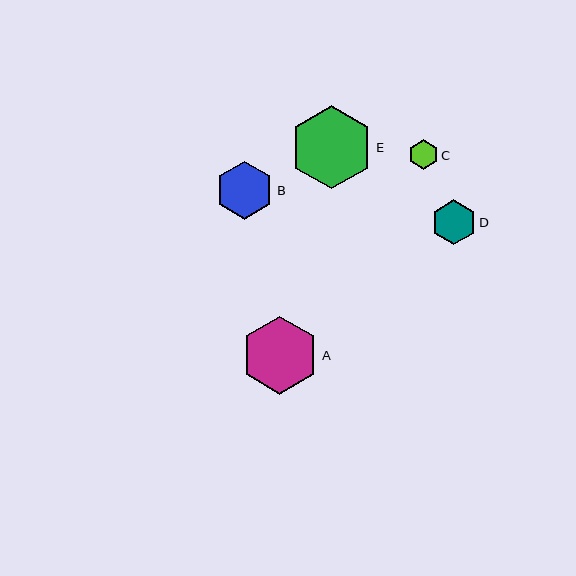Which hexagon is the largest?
Hexagon E is the largest with a size of approximately 83 pixels.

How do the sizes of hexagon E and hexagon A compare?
Hexagon E and hexagon A are approximately the same size.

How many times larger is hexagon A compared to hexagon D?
Hexagon A is approximately 1.7 times the size of hexagon D.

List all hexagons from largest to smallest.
From largest to smallest: E, A, B, D, C.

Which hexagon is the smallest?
Hexagon C is the smallest with a size of approximately 29 pixels.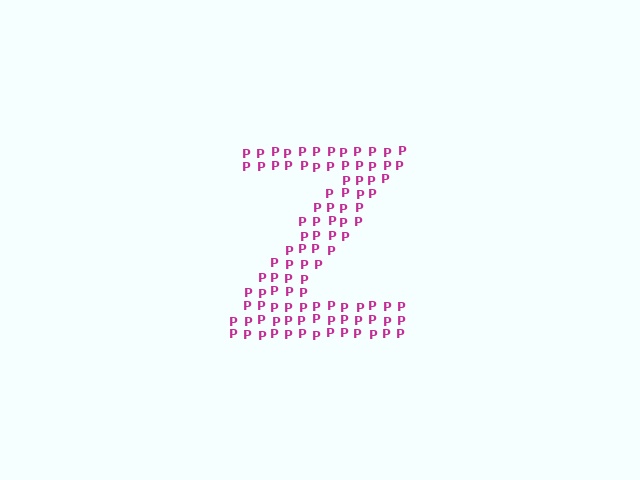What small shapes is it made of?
It is made of small letter P's.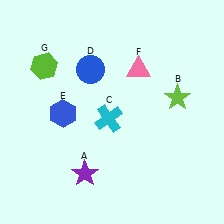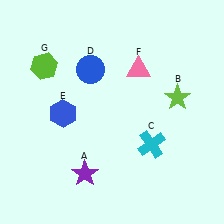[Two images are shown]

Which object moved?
The cyan cross (C) moved right.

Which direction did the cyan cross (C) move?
The cyan cross (C) moved right.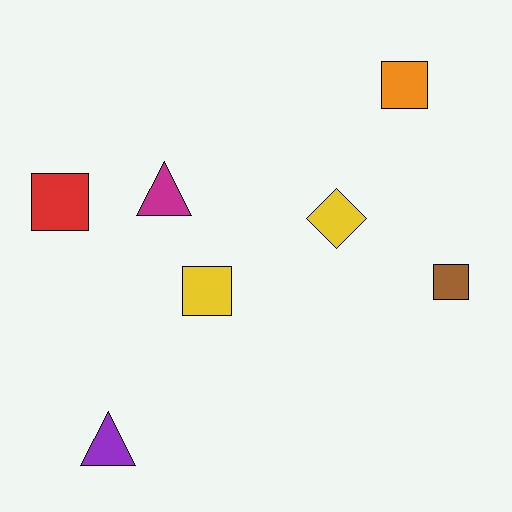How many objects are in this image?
There are 7 objects.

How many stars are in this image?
There are no stars.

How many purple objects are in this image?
There is 1 purple object.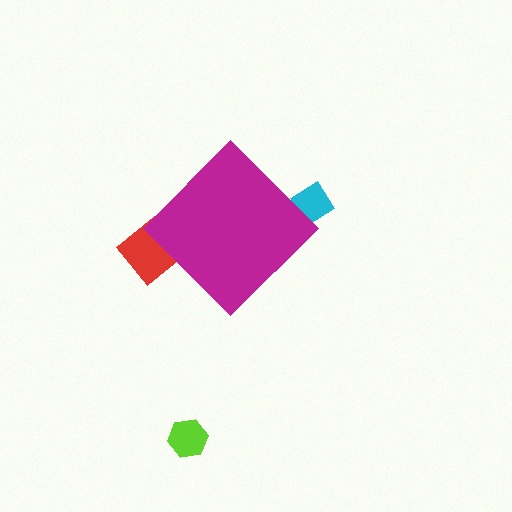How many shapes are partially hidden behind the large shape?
2 shapes are partially hidden.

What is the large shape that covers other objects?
A magenta diamond.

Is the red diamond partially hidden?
Yes, the red diamond is partially hidden behind the magenta diamond.